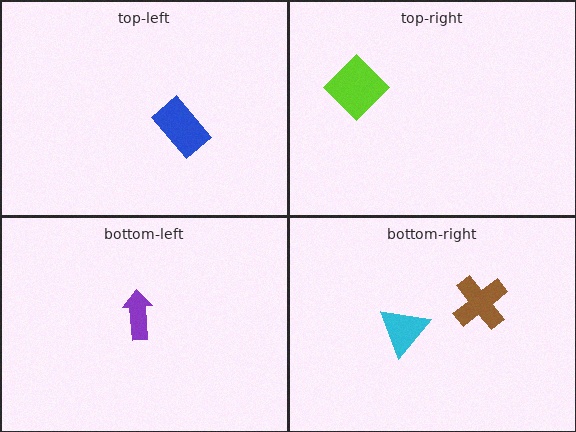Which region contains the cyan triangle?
The bottom-right region.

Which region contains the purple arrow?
The bottom-left region.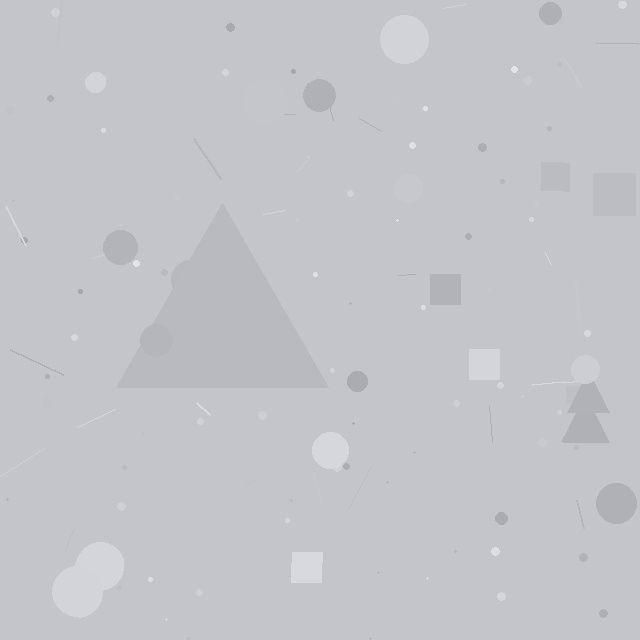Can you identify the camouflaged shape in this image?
The camouflaged shape is a triangle.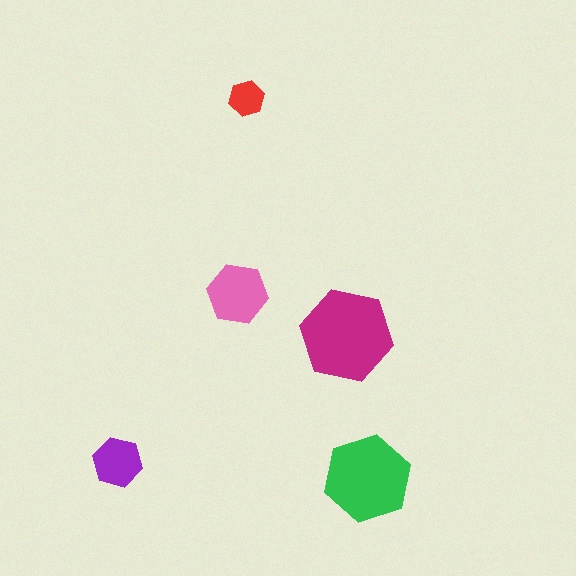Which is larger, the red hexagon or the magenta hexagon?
The magenta one.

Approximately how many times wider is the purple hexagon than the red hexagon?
About 1.5 times wider.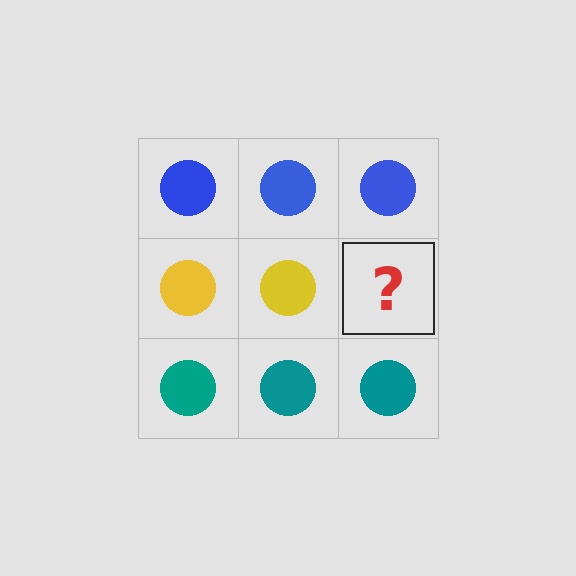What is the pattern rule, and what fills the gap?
The rule is that each row has a consistent color. The gap should be filled with a yellow circle.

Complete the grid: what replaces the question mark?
The question mark should be replaced with a yellow circle.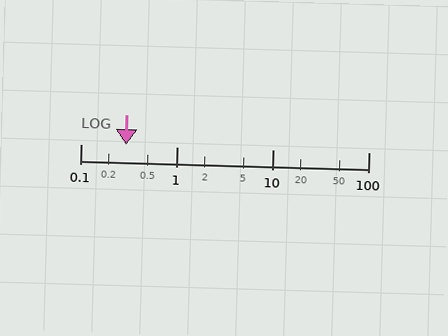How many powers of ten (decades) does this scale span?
The scale spans 3 decades, from 0.1 to 100.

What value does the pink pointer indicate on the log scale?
The pointer indicates approximately 0.3.